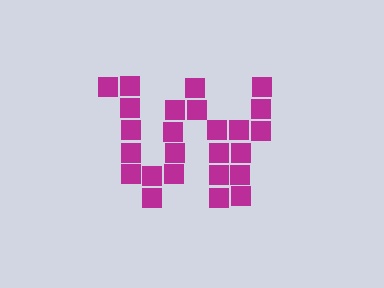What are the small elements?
The small elements are squares.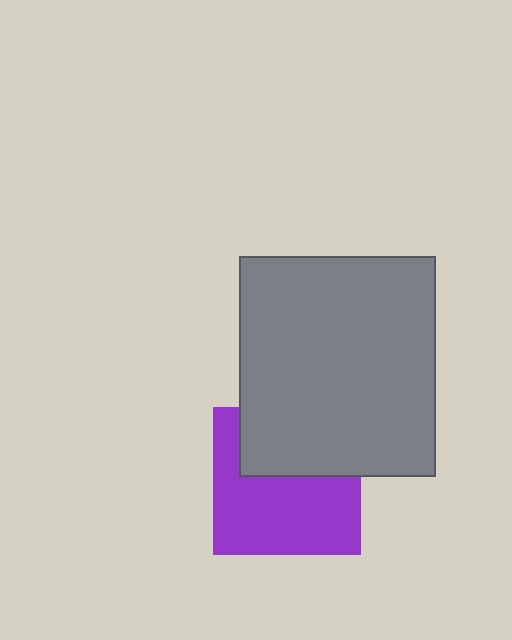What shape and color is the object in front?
The object in front is a gray rectangle.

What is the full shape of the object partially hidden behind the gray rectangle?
The partially hidden object is a purple square.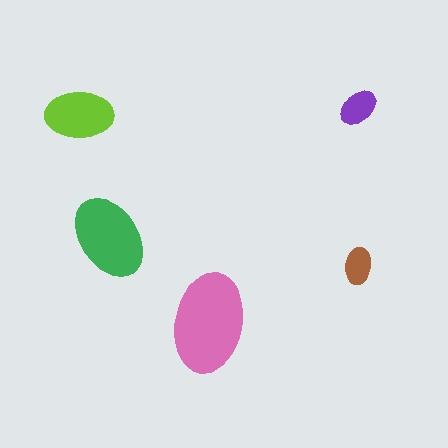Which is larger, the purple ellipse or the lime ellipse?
The lime one.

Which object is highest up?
The purple ellipse is topmost.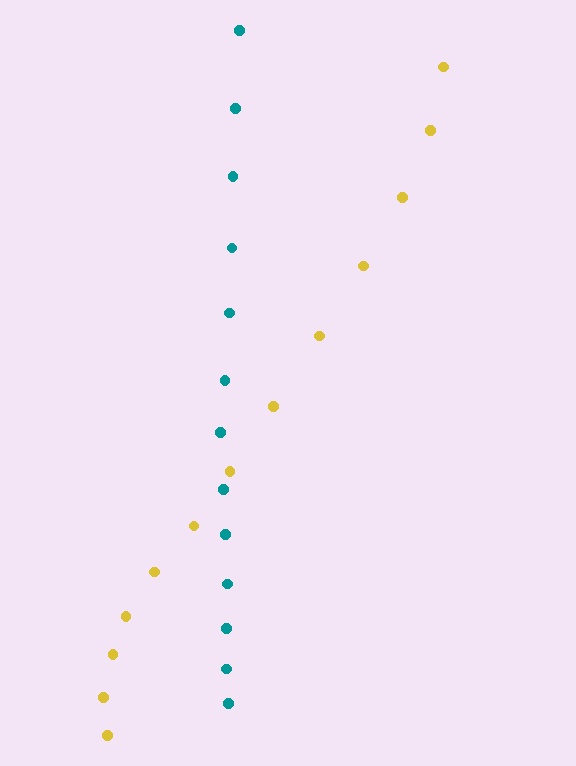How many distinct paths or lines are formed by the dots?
There are 2 distinct paths.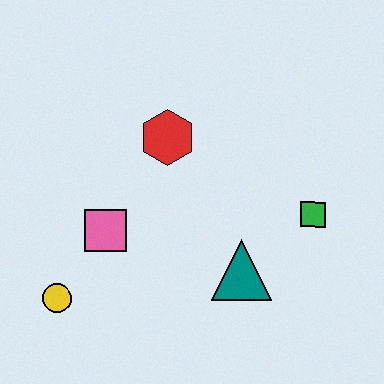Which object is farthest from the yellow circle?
The green square is farthest from the yellow circle.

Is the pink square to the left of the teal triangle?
Yes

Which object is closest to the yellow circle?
The pink square is closest to the yellow circle.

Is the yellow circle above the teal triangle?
No